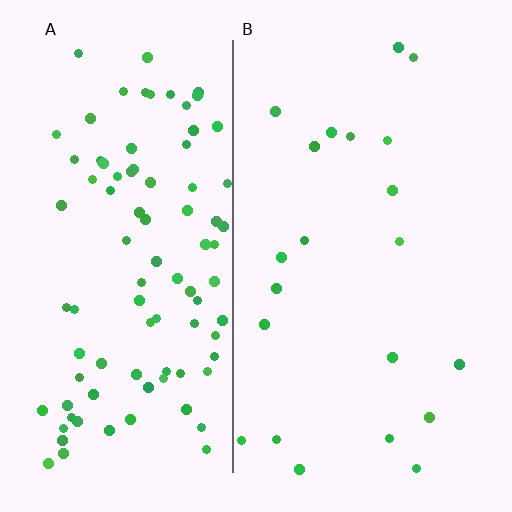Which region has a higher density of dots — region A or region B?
A (the left).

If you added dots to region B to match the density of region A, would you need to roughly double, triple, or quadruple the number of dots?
Approximately quadruple.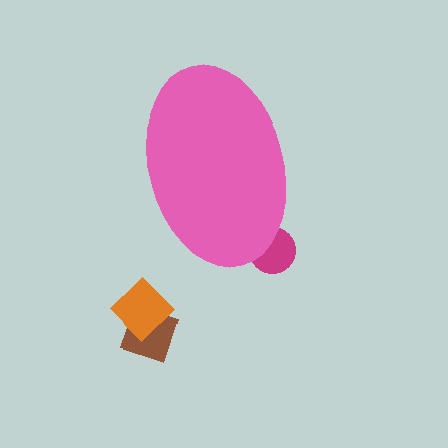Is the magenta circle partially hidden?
Yes, the magenta circle is partially hidden behind the pink ellipse.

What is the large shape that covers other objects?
A pink ellipse.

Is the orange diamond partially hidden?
No, the orange diamond is fully visible.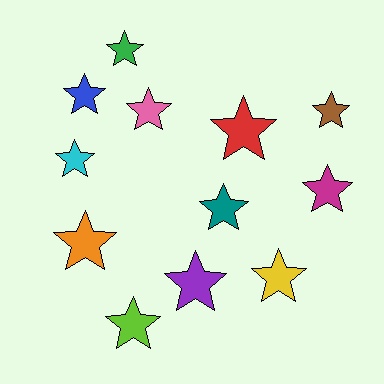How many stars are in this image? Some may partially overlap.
There are 12 stars.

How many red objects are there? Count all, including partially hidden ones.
There is 1 red object.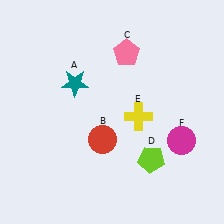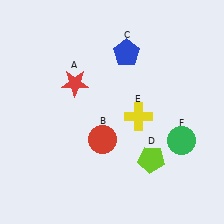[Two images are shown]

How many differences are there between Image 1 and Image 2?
There are 3 differences between the two images.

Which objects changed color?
A changed from teal to red. C changed from pink to blue. F changed from magenta to green.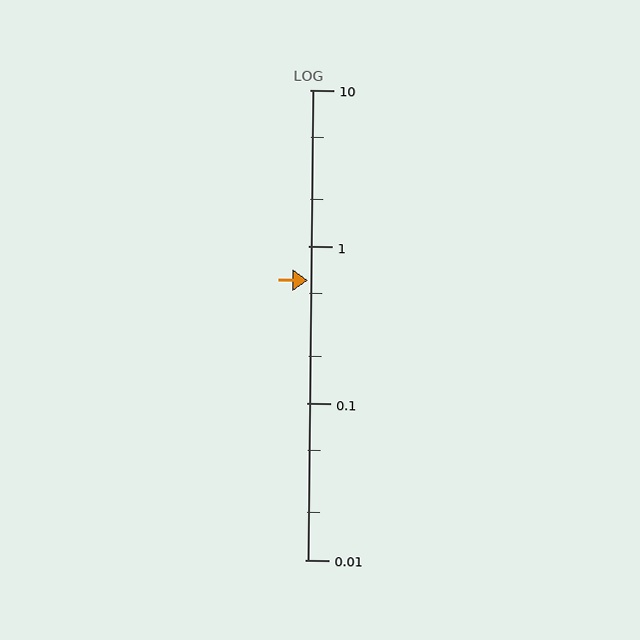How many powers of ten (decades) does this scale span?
The scale spans 3 decades, from 0.01 to 10.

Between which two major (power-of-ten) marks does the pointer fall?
The pointer is between 0.1 and 1.